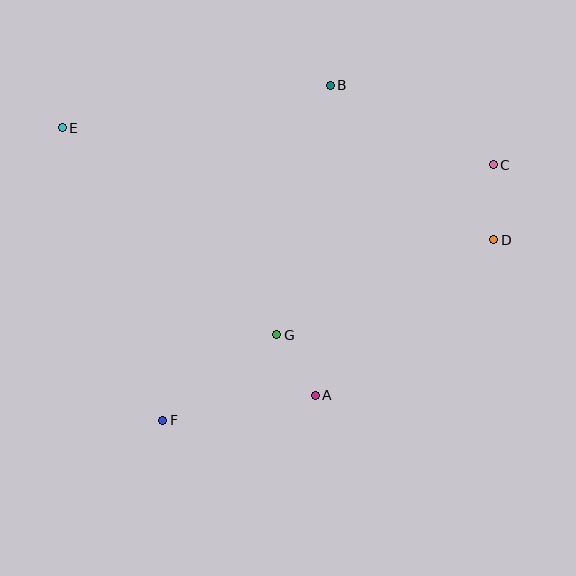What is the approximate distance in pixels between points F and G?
The distance between F and G is approximately 143 pixels.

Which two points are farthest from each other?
Points D and E are farthest from each other.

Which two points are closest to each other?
Points A and G are closest to each other.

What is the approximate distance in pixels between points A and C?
The distance between A and C is approximately 291 pixels.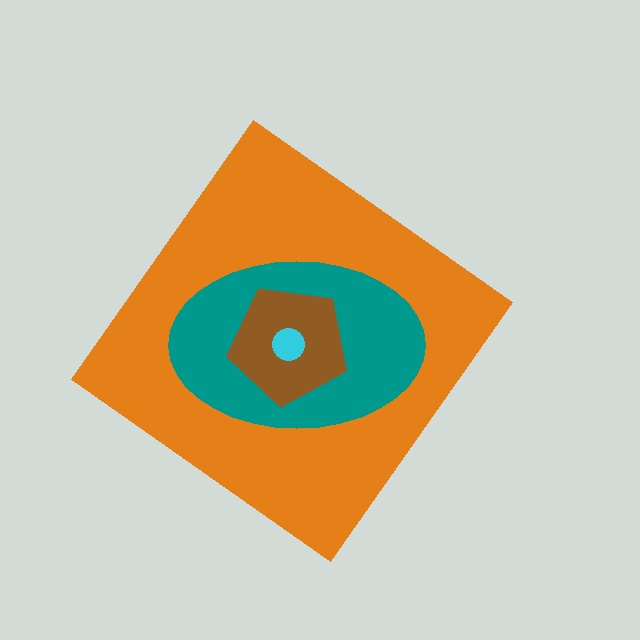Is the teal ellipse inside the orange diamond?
Yes.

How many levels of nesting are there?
4.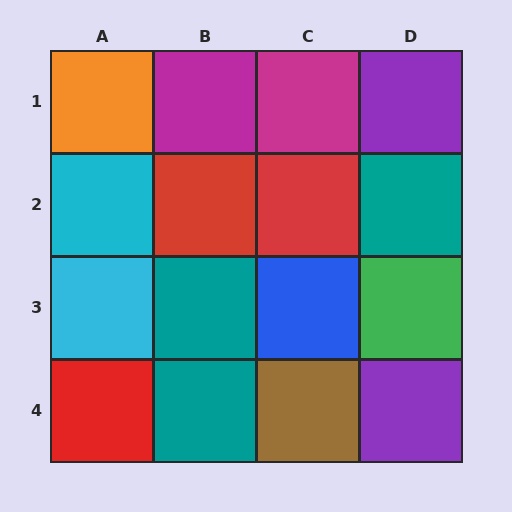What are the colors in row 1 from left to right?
Orange, magenta, magenta, purple.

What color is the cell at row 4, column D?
Purple.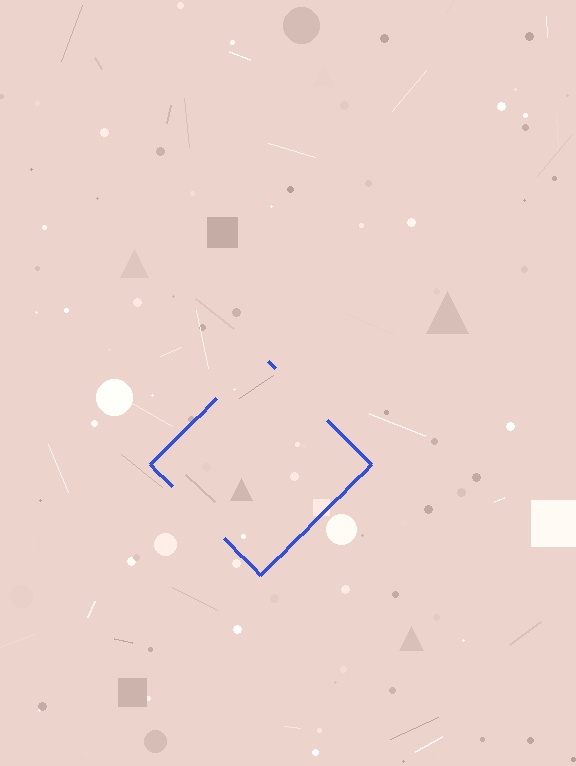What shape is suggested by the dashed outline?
The dashed outline suggests a diamond.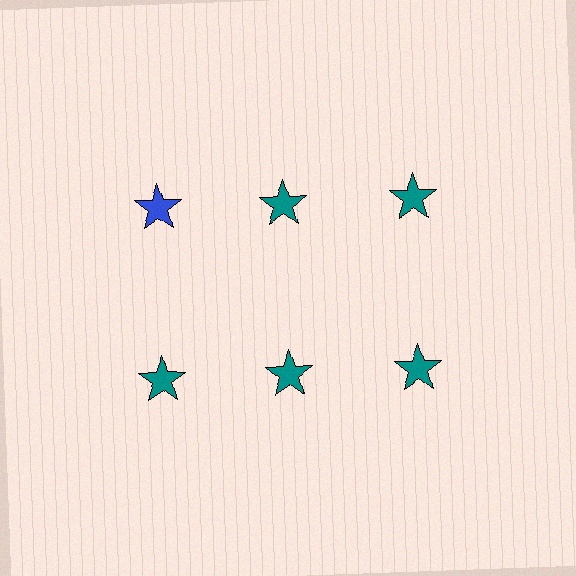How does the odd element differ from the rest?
It has a different color: blue instead of teal.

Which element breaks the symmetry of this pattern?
The blue star in the top row, leftmost column breaks the symmetry. All other shapes are teal stars.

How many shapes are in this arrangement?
There are 6 shapes arranged in a grid pattern.